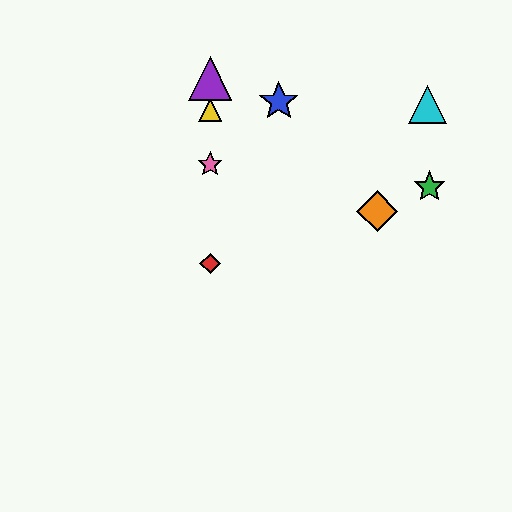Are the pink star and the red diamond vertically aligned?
Yes, both are at x≈210.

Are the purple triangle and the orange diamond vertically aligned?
No, the purple triangle is at x≈210 and the orange diamond is at x≈377.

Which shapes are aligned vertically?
The red diamond, the yellow triangle, the purple triangle, the pink star are aligned vertically.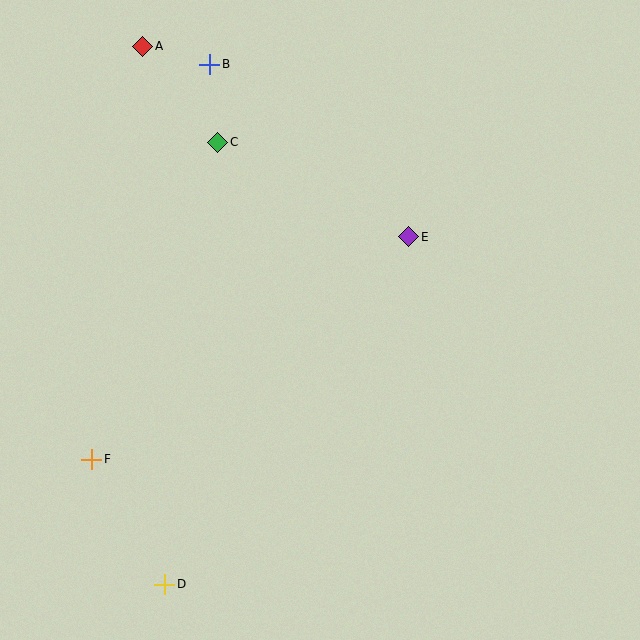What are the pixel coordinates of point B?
Point B is at (210, 64).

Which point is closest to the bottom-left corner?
Point D is closest to the bottom-left corner.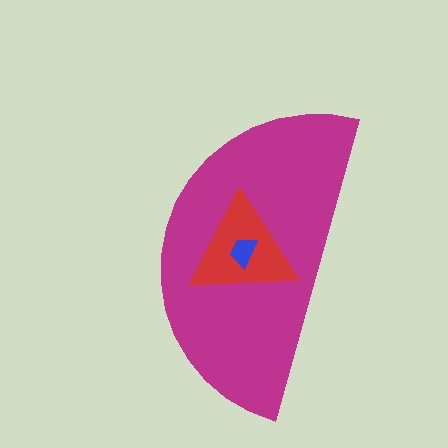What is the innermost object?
The blue trapezoid.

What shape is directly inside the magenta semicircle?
The red triangle.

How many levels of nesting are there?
3.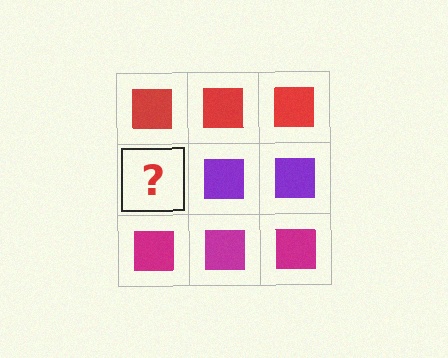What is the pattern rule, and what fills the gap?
The rule is that each row has a consistent color. The gap should be filled with a purple square.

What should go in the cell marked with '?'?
The missing cell should contain a purple square.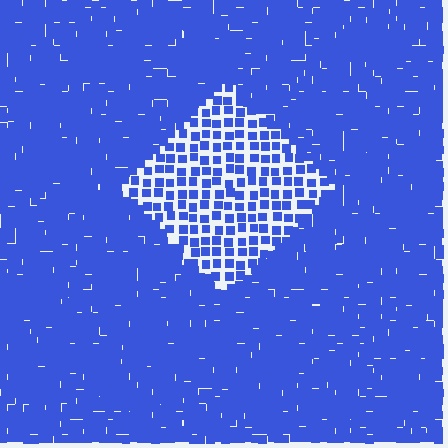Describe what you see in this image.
The image contains small blue elements arranged at two different densities. A diamond-shaped region is visible where the elements are less densely packed than the surrounding area.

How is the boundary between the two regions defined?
The boundary is defined by a change in element density (approximately 2.4x ratio). All elements are the same color, size, and shape.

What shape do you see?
I see a diamond.